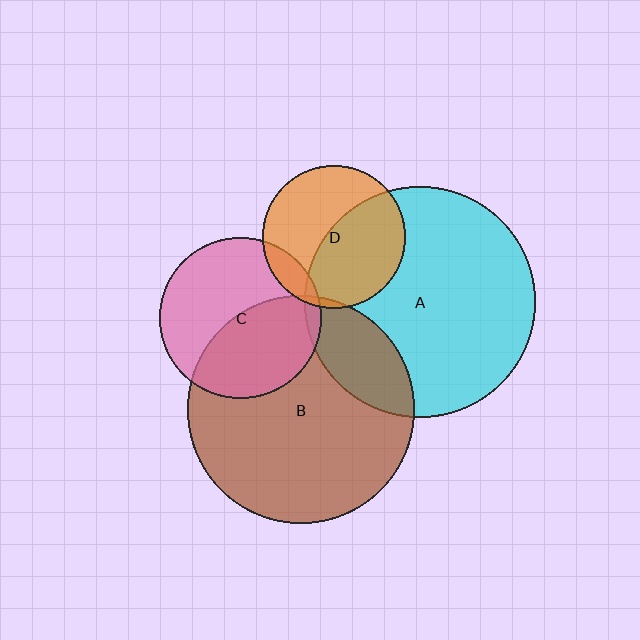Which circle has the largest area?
Circle A (cyan).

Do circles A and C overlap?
Yes.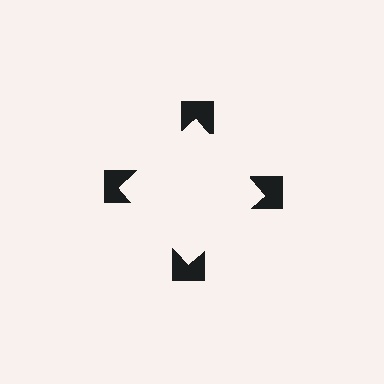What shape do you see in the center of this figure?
An illusory square — its edges are inferred from the aligned wedge cuts in the notched squares, not physically drawn.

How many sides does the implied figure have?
4 sides.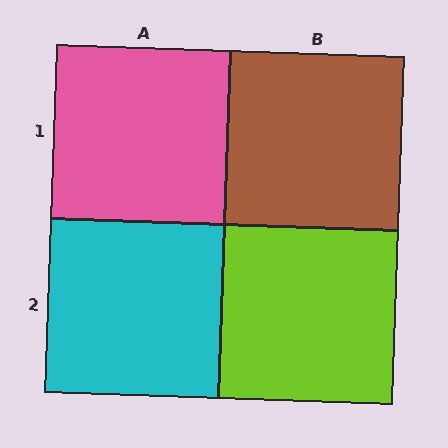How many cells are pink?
1 cell is pink.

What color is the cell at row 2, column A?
Cyan.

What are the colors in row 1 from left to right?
Pink, brown.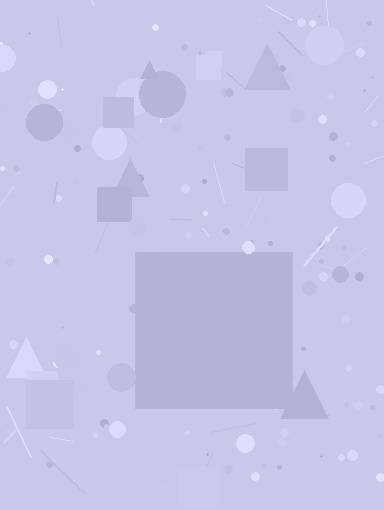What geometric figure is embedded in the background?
A square is embedded in the background.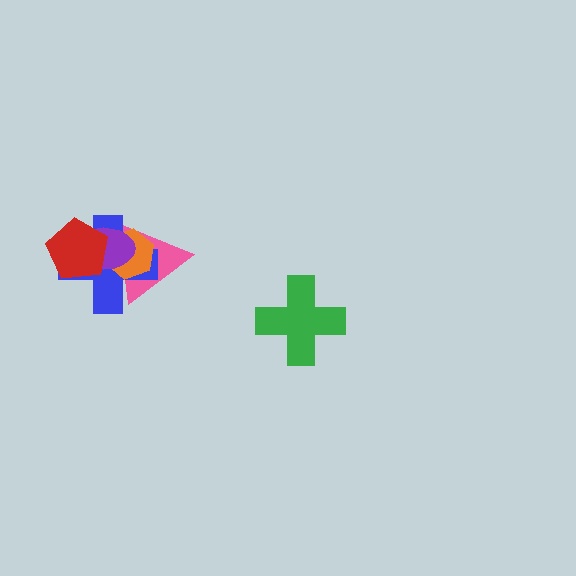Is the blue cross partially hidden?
Yes, it is partially covered by another shape.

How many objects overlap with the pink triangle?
4 objects overlap with the pink triangle.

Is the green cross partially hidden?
No, no other shape covers it.